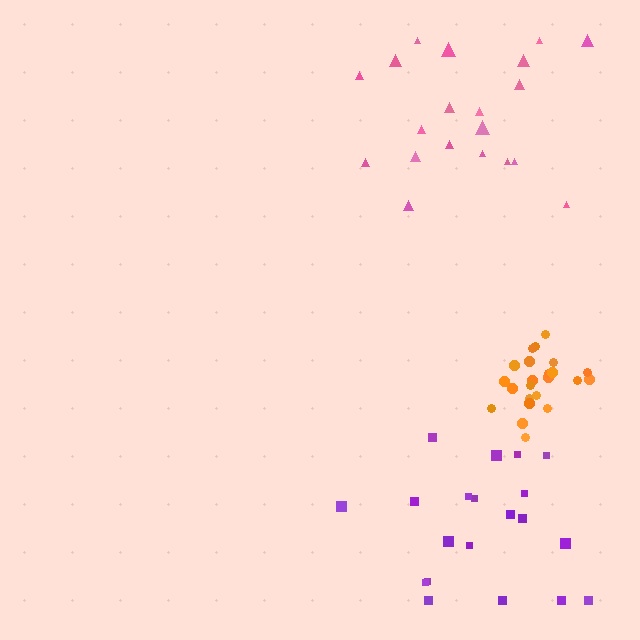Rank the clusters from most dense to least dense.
orange, pink, purple.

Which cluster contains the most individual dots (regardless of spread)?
Orange (23).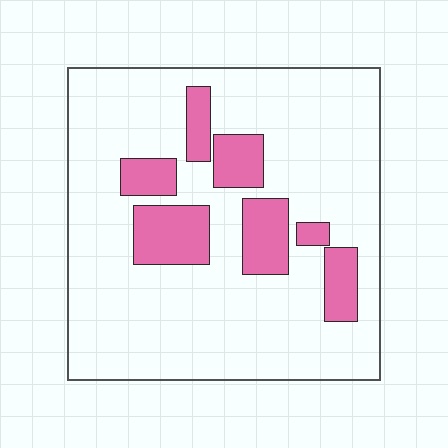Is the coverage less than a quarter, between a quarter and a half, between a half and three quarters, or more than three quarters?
Less than a quarter.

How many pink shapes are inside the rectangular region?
7.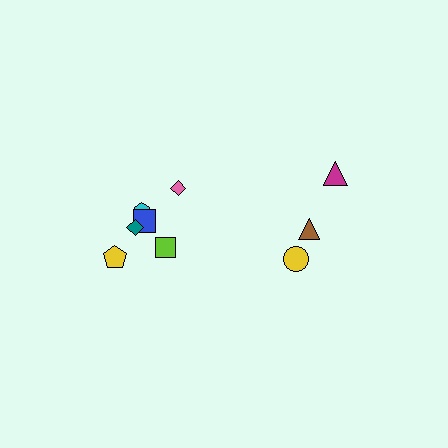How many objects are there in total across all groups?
There are 9 objects.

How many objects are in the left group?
There are 6 objects.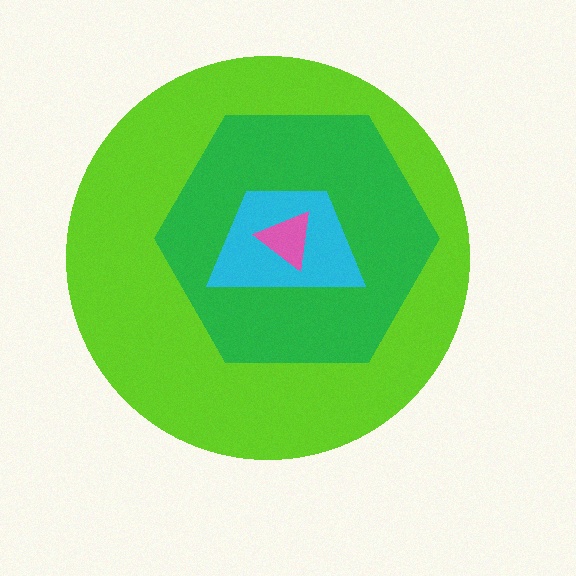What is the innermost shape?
The pink triangle.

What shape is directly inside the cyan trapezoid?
The pink triangle.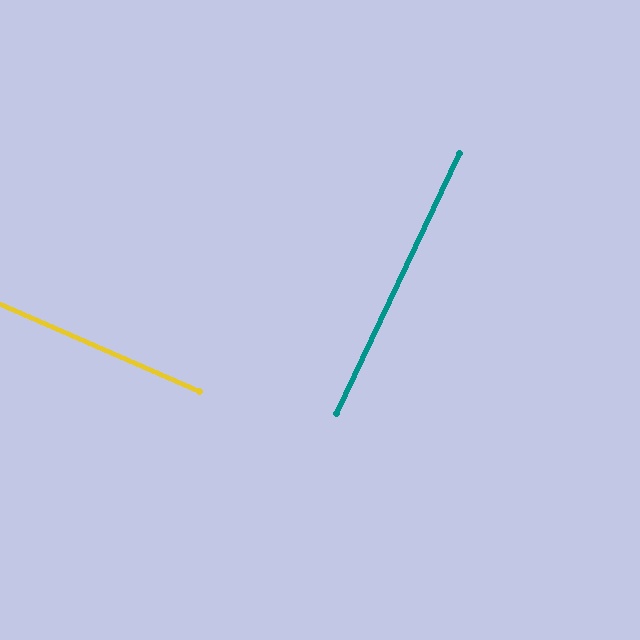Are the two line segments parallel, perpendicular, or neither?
Perpendicular — they meet at approximately 88°.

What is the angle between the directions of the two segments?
Approximately 88 degrees.